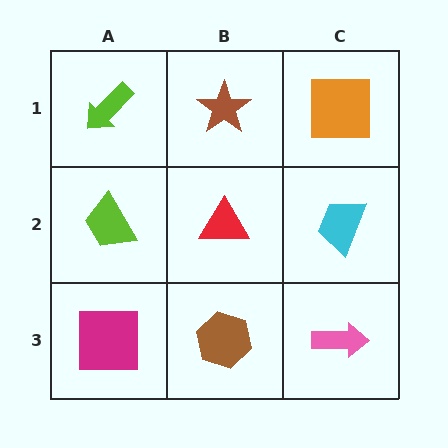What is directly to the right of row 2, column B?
A cyan trapezoid.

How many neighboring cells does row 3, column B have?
3.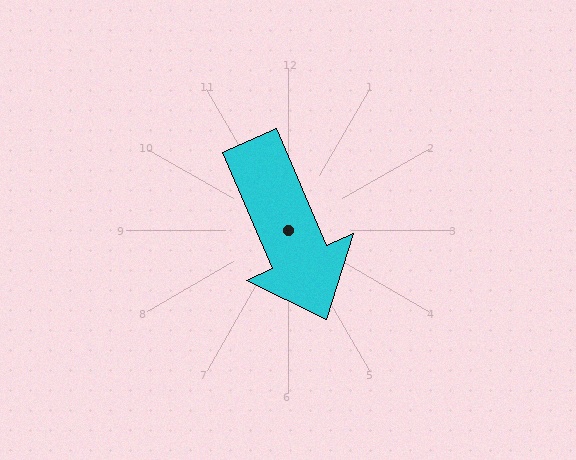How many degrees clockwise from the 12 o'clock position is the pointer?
Approximately 157 degrees.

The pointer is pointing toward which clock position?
Roughly 5 o'clock.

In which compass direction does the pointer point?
Southeast.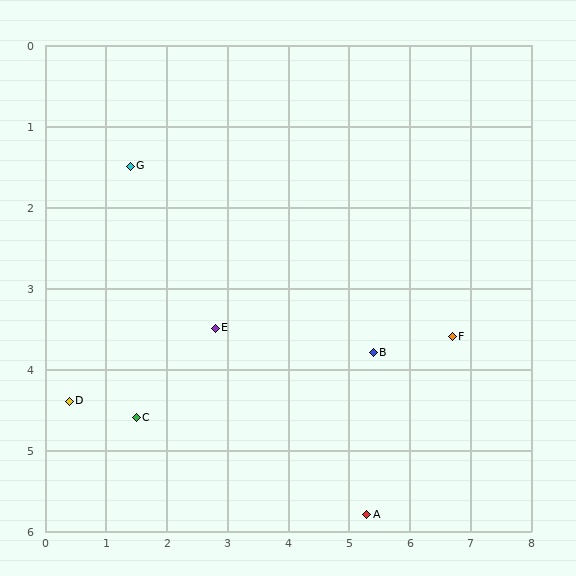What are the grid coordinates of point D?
Point D is at approximately (0.4, 4.4).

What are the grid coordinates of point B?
Point B is at approximately (5.4, 3.8).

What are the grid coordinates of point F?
Point F is at approximately (6.7, 3.6).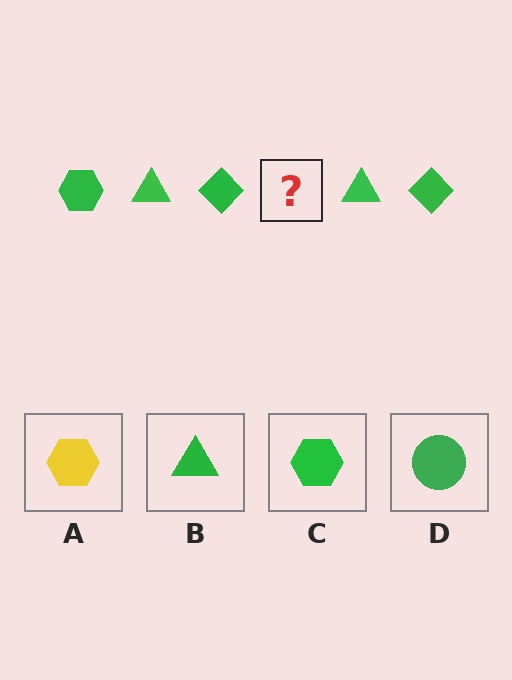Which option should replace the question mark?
Option C.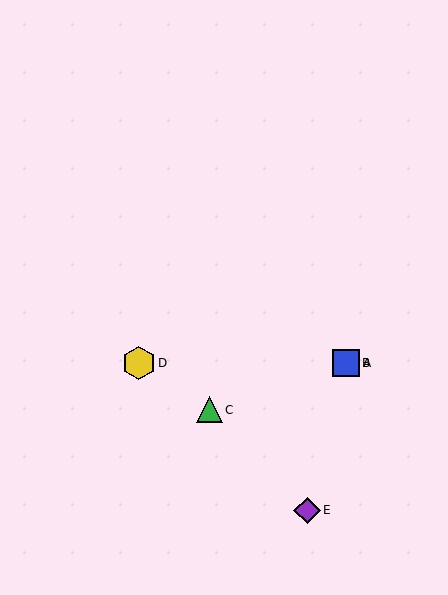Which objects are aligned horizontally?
Objects A, B, D are aligned horizontally.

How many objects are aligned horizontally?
3 objects (A, B, D) are aligned horizontally.